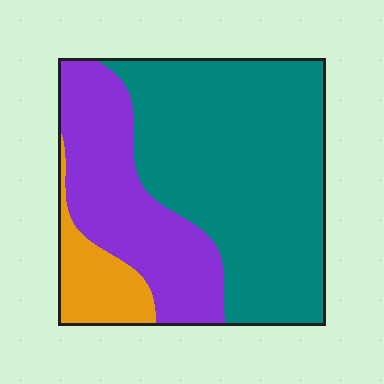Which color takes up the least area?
Orange, at roughly 10%.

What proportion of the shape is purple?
Purple takes up about one third (1/3) of the shape.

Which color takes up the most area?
Teal, at roughly 60%.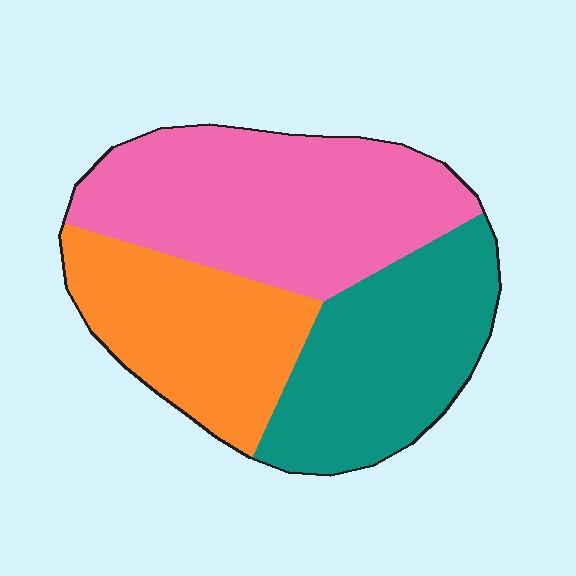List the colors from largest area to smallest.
From largest to smallest: pink, teal, orange.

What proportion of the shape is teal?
Teal takes up between a sixth and a third of the shape.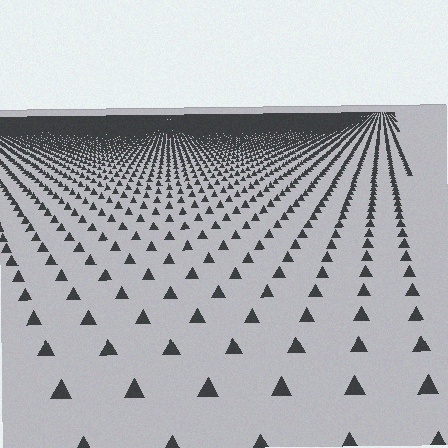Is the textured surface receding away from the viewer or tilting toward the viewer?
The surface is receding away from the viewer. Texture elements get smaller and denser toward the top.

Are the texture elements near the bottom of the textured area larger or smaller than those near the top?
Larger. Near the bottom, elements are closer to the viewer and appear at a bigger on-screen size.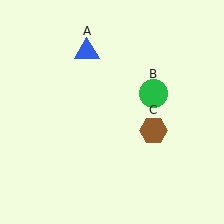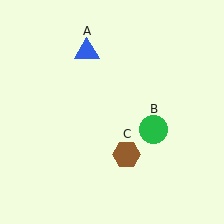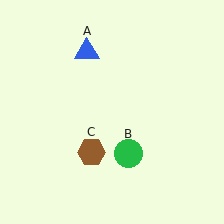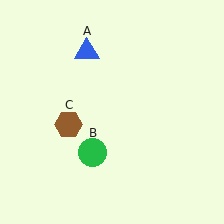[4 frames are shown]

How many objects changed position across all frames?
2 objects changed position: green circle (object B), brown hexagon (object C).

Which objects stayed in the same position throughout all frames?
Blue triangle (object A) remained stationary.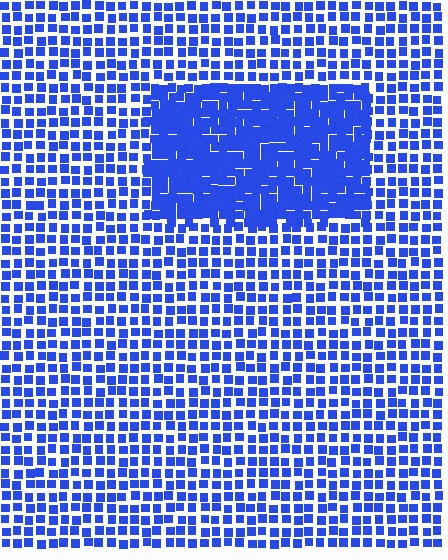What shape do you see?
I see a rectangle.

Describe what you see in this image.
The image contains small blue elements arranged at two different densities. A rectangle-shaped region is visible where the elements are more densely packed than the surrounding area.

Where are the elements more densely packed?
The elements are more densely packed inside the rectangle boundary.